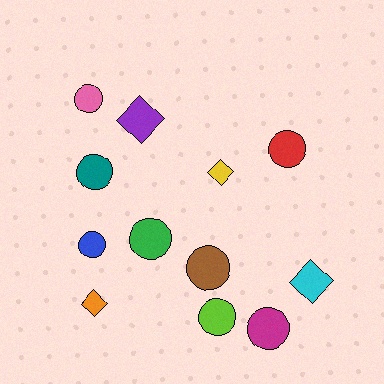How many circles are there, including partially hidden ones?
There are 8 circles.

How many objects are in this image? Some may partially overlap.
There are 12 objects.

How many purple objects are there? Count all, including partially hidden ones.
There is 1 purple object.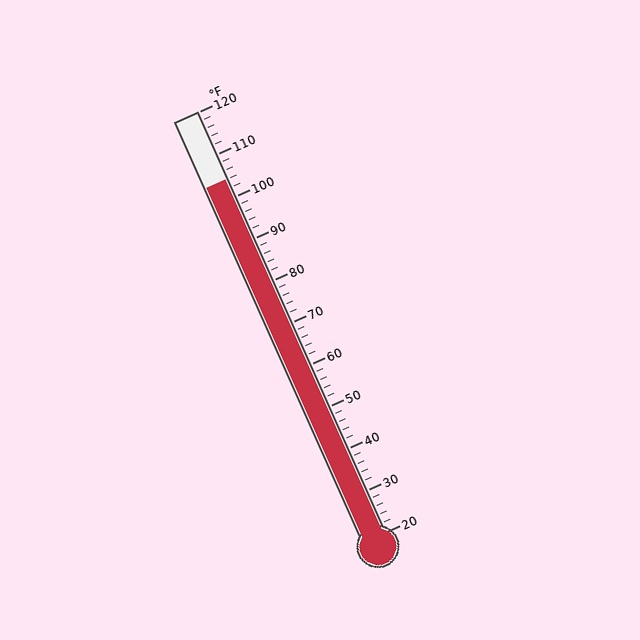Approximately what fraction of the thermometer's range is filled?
The thermometer is filled to approximately 85% of its range.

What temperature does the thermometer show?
The thermometer shows approximately 104°F.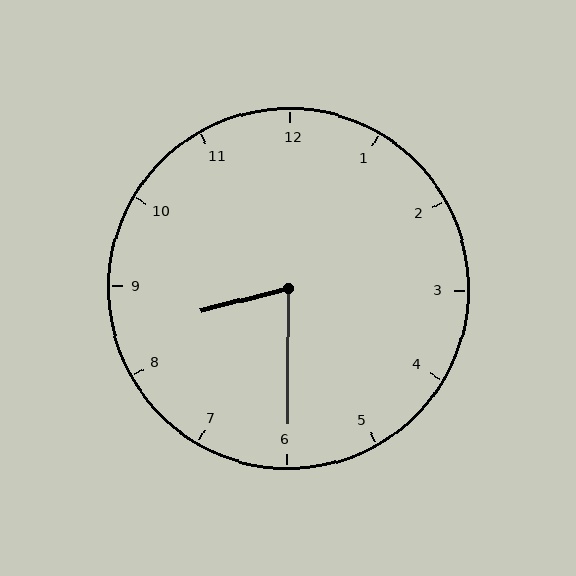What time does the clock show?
8:30.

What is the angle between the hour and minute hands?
Approximately 75 degrees.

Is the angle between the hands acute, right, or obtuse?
It is acute.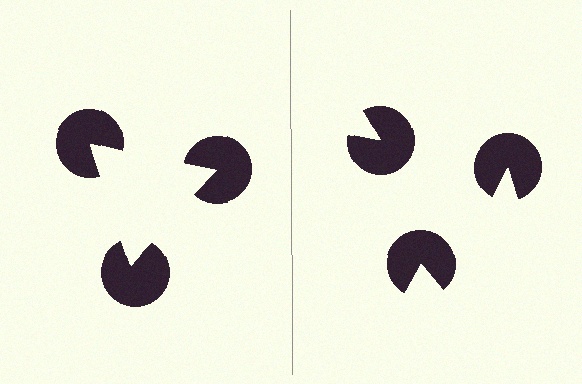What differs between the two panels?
The pac-man discs are positioned identically on both sides; only the wedge orientations differ. On the left they align to a triangle; on the right they are misaligned.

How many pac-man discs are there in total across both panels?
6 — 3 on each side.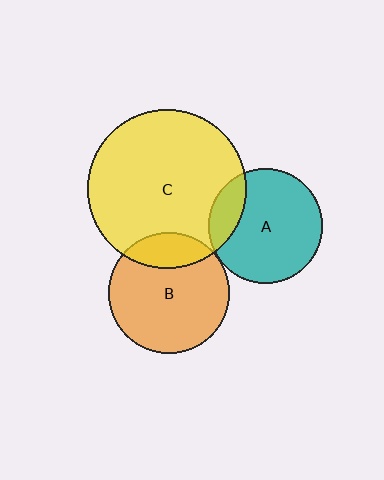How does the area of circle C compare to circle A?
Approximately 1.9 times.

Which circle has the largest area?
Circle C (yellow).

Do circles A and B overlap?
Yes.